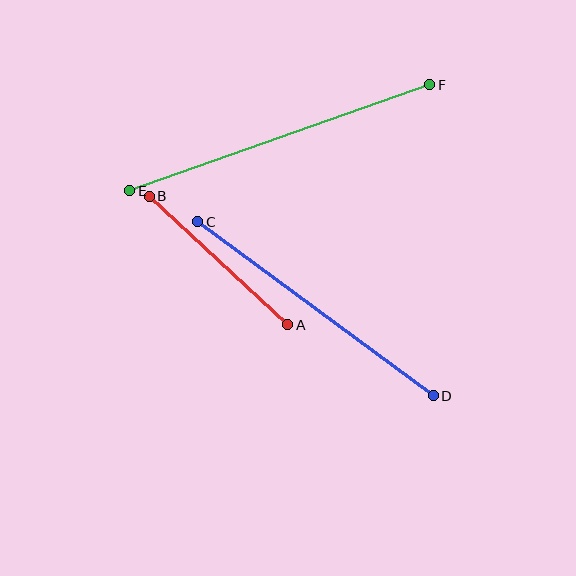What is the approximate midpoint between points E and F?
The midpoint is at approximately (280, 138) pixels.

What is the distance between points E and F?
The distance is approximately 318 pixels.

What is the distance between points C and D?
The distance is approximately 293 pixels.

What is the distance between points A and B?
The distance is approximately 189 pixels.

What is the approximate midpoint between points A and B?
The midpoint is at approximately (218, 260) pixels.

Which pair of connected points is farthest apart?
Points E and F are farthest apart.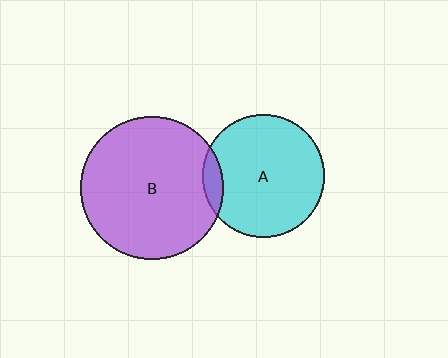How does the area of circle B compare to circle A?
Approximately 1.4 times.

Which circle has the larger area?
Circle B (purple).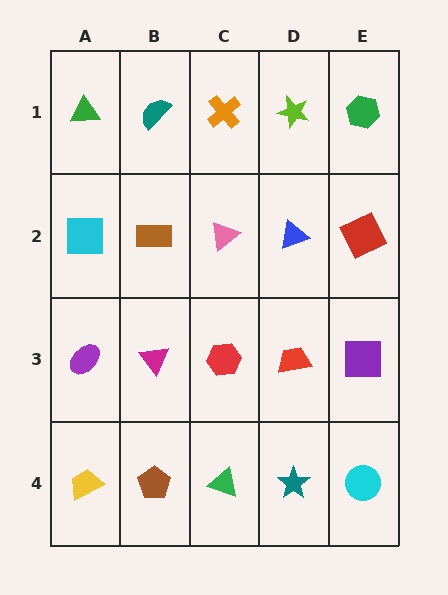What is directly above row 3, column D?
A blue triangle.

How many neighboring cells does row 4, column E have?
2.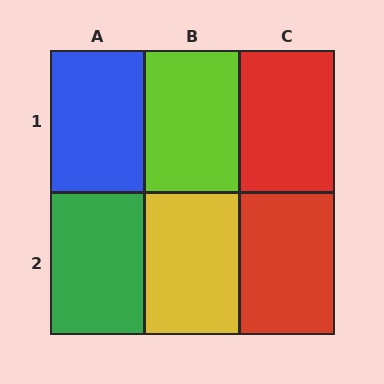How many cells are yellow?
1 cell is yellow.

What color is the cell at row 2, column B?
Yellow.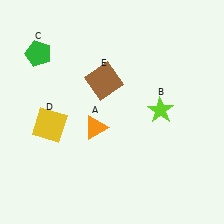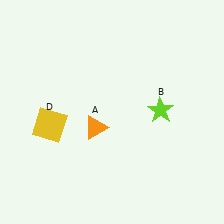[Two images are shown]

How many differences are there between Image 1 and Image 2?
There are 2 differences between the two images.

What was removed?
The green pentagon (C), the brown square (E) were removed in Image 2.